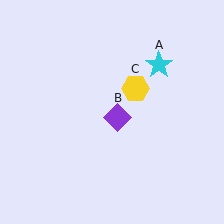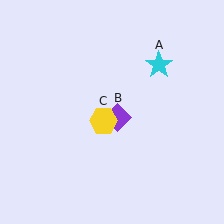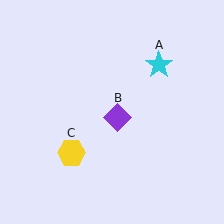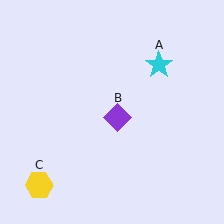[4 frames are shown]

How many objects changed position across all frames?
1 object changed position: yellow hexagon (object C).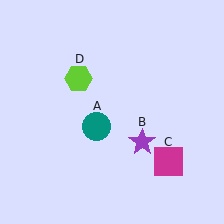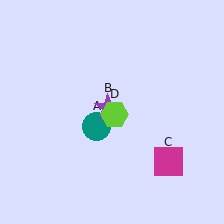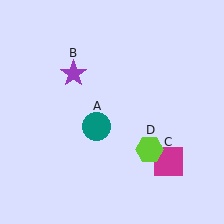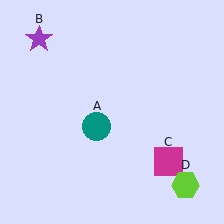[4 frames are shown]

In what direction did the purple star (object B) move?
The purple star (object B) moved up and to the left.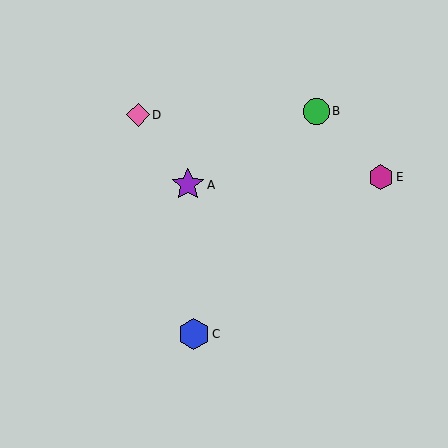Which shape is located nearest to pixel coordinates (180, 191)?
The purple star (labeled A) at (188, 185) is nearest to that location.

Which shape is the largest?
The purple star (labeled A) is the largest.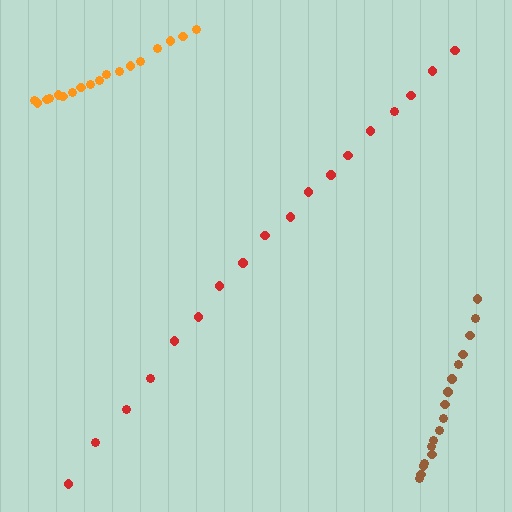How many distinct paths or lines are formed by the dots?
There are 3 distinct paths.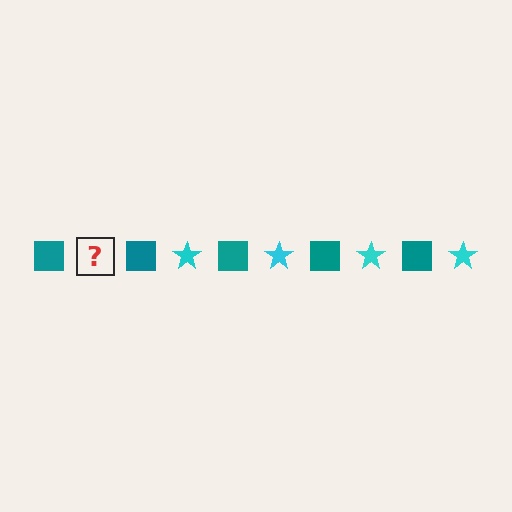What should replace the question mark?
The question mark should be replaced with a cyan star.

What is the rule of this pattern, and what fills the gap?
The rule is that the pattern alternates between teal square and cyan star. The gap should be filled with a cyan star.